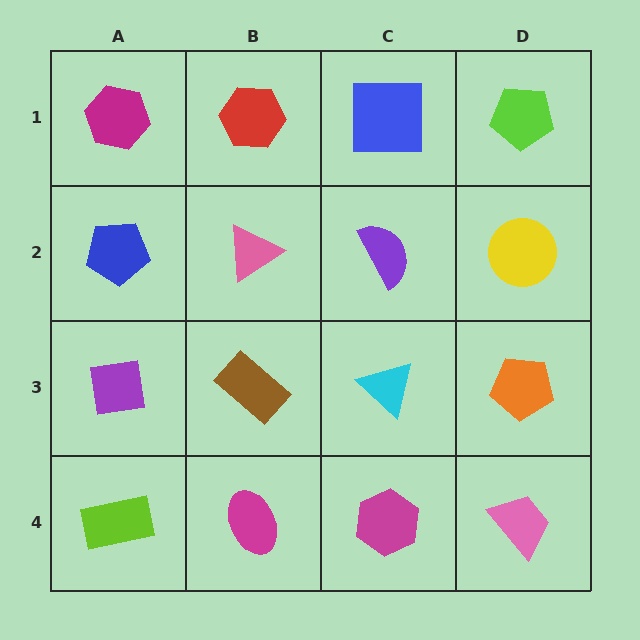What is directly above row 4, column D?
An orange pentagon.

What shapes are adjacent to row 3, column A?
A blue pentagon (row 2, column A), a lime rectangle (row 4, column A), a brown rectangle (row 3, column B).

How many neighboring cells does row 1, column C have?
3.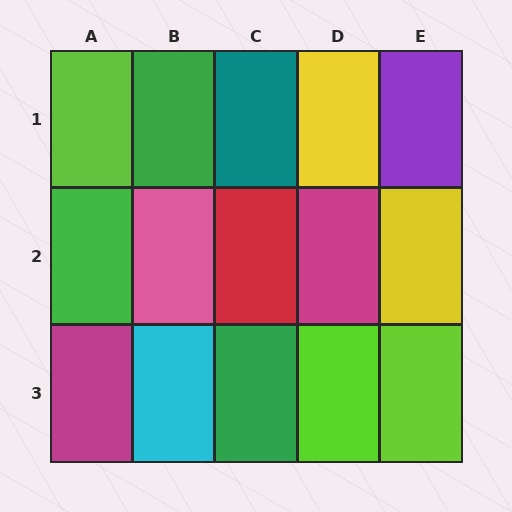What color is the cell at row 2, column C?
Red.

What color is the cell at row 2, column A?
Green.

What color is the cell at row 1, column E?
Purple.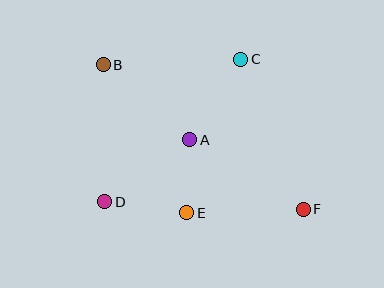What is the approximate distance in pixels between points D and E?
The distance between D and E is approximately 83 pixels.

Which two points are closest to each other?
Points A and E are closest to each other.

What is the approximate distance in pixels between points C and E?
The distance between C and E is approximately 163 pixels.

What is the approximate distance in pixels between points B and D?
The distance between B and D is approximately 137 pixels.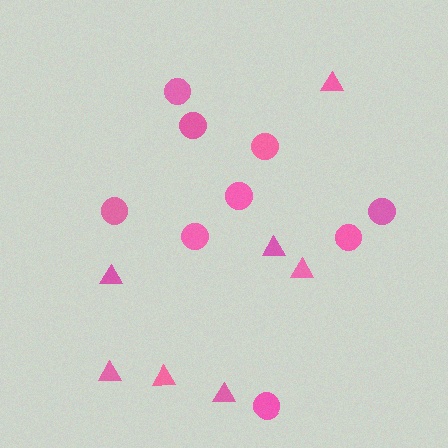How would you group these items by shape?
There are 2 groups: one group of circles (9) and one group of triangles (7).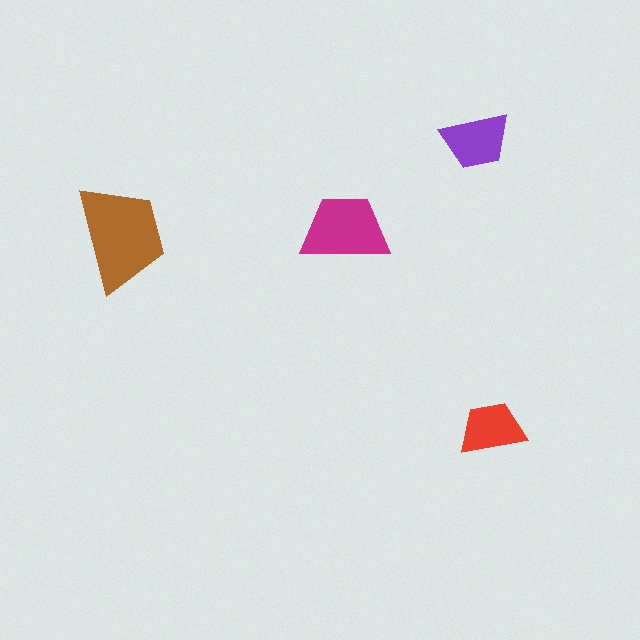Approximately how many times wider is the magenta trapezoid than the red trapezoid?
About 1.5 times wider.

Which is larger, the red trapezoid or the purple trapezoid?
The purple one.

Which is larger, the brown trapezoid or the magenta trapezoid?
The brown one.